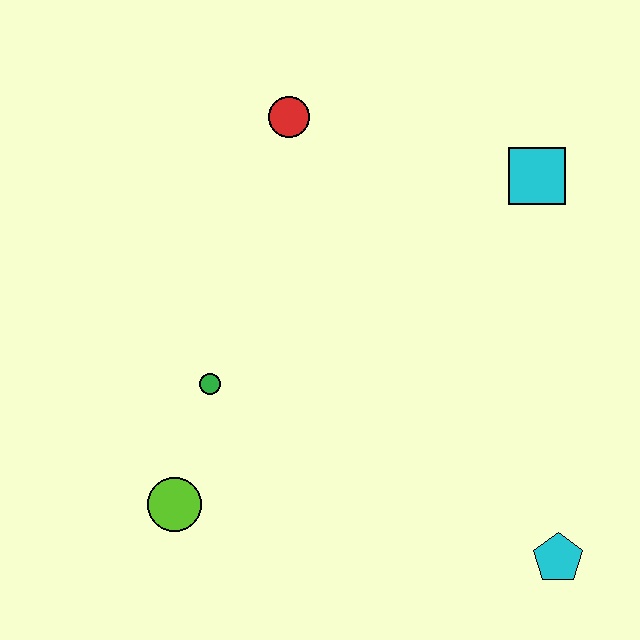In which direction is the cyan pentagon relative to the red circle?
The cyan pentagon is below the red circle.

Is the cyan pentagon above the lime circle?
No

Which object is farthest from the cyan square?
The lime circle is farthest from the cyan square.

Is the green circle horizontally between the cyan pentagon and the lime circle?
Yes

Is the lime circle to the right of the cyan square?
No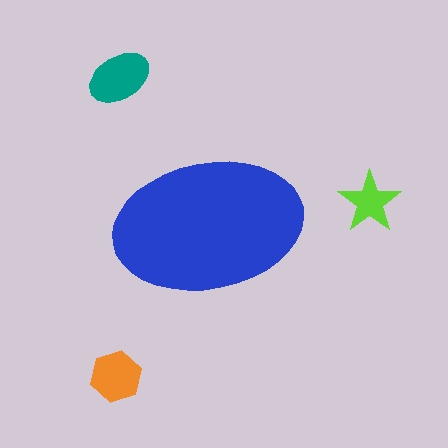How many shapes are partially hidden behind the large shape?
0 shapes are partially hidden.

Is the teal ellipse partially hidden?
No, the teal ellipse is fully visible.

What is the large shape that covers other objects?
A blue ellipse.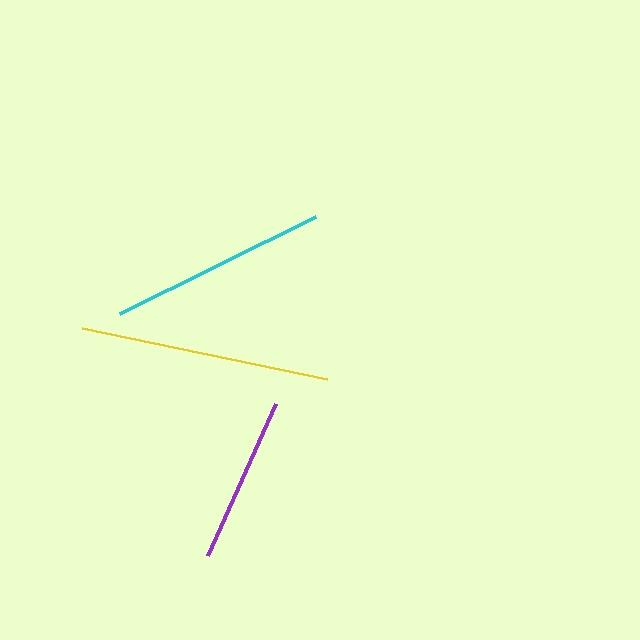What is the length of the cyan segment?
The cyan segment is approximately 219 pixels long.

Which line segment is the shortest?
The purple line is the shortest at approximately 166 pixels.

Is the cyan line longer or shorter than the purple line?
The cyan line is longer than the purple line.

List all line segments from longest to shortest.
From longest to shortest: yellow, cyan, purple.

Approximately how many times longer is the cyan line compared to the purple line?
The cyan line is approximately 1.3 times the length of the purple line.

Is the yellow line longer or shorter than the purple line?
The yellow line is longer than the purple line.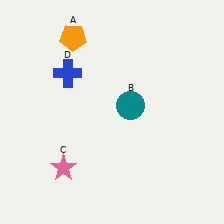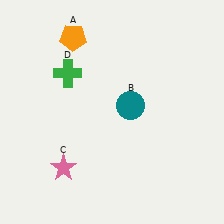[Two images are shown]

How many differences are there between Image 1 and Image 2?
There is 1 difference between the two images.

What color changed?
The cross (D) changed from blue in Image 1 to green in Image 2.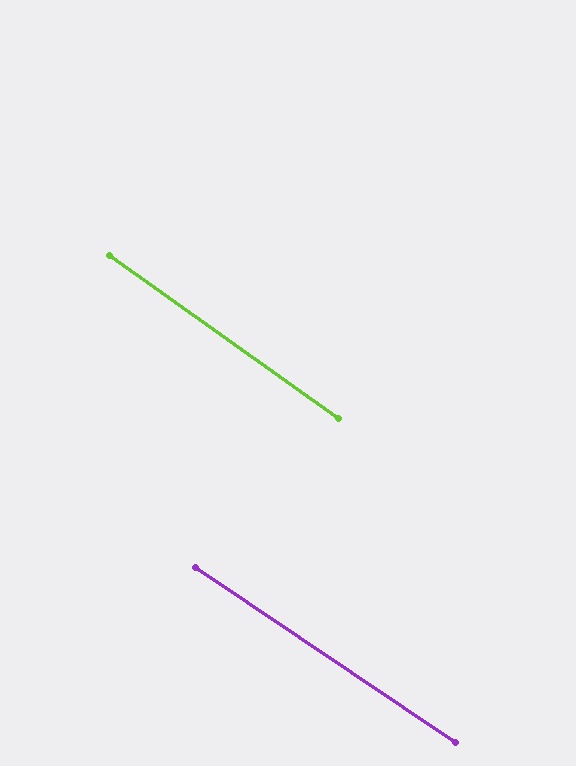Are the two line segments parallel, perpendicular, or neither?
Parallel — their directions differ by only 1.4°.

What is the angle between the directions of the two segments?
Approximately 1 degree.